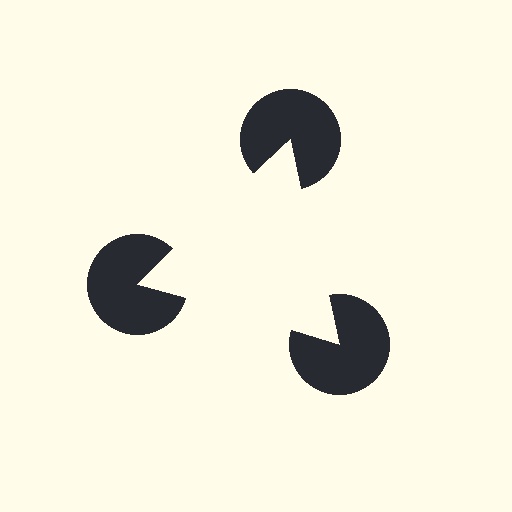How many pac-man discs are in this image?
There are 3 — one at each vertex of the illusory triangle.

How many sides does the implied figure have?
3 sides.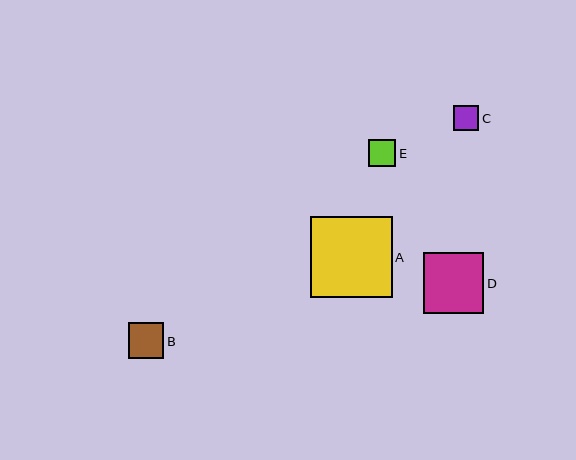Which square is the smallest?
Square C is the smallest with a size of approximately 25 pixels.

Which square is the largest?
Square A is the largest with a size of approximately 81 pixels.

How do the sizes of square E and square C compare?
Square E and square C are approximately the same size.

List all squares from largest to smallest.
From largest to smallest: A, D, B, E, C.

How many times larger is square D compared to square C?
Square D is approximately 2.4 times the size of square C.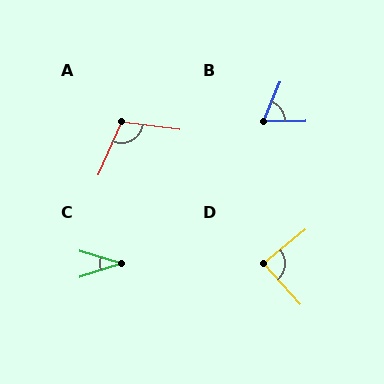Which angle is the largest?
A, at approximately 106 degrees.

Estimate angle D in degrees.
Approximately 87 degrees.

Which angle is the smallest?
C, at approximately 35 degrees.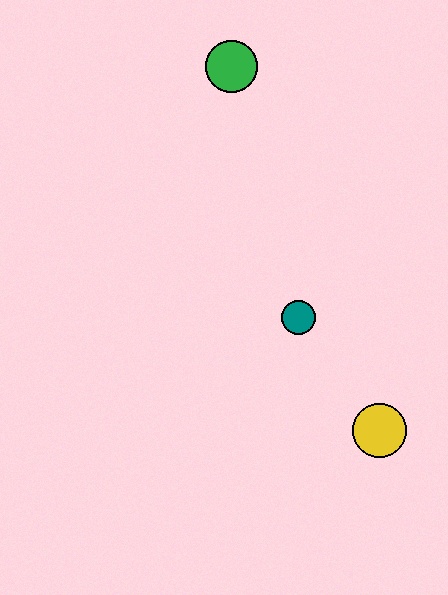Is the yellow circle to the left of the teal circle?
No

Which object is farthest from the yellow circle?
The green circle is farthest from the yellow circle.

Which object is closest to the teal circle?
The yellow circle is closest to the teal circle.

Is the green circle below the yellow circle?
No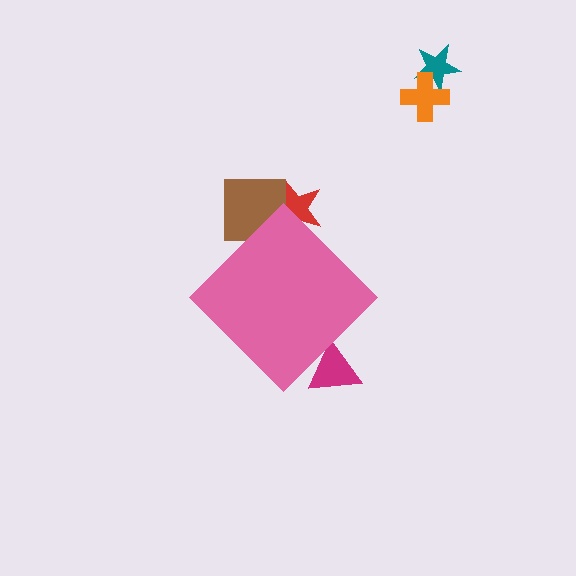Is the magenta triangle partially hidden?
Yes, the magenta triangle is partially hidden behind the pink diamond.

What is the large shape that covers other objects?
A pink diamond.